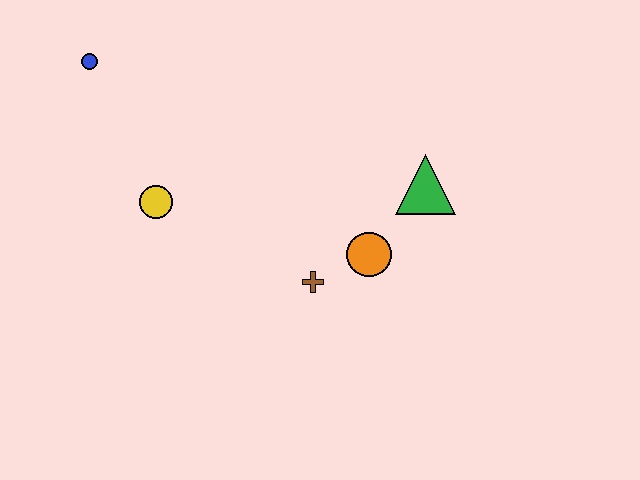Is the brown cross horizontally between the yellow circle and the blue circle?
No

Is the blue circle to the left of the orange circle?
Yes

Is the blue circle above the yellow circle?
Yes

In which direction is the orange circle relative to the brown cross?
The orange circle is to the right of the brown cross.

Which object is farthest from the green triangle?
The blue circle is farthest from the green triangle.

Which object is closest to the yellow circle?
The blue circle is closest to the yellow circle.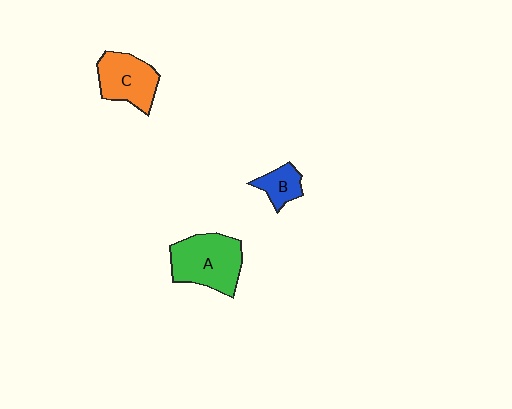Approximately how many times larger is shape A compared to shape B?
Approximately 2.5 times.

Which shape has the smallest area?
Shape B (blue).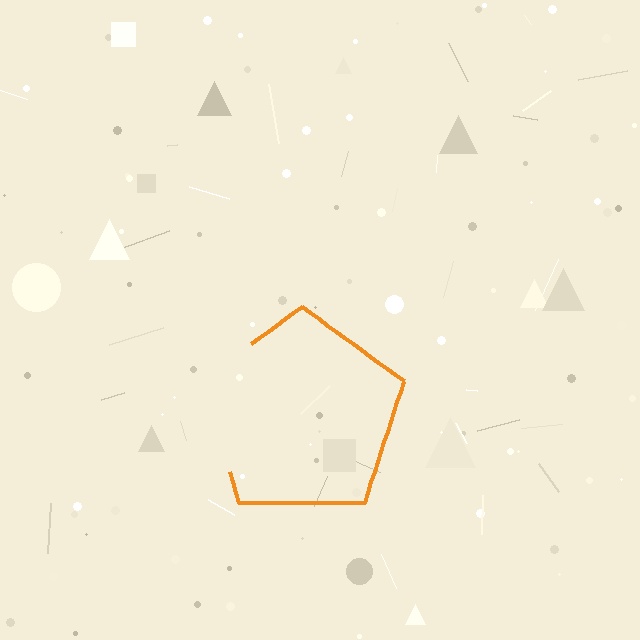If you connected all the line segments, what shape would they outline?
They would outline a pentagon.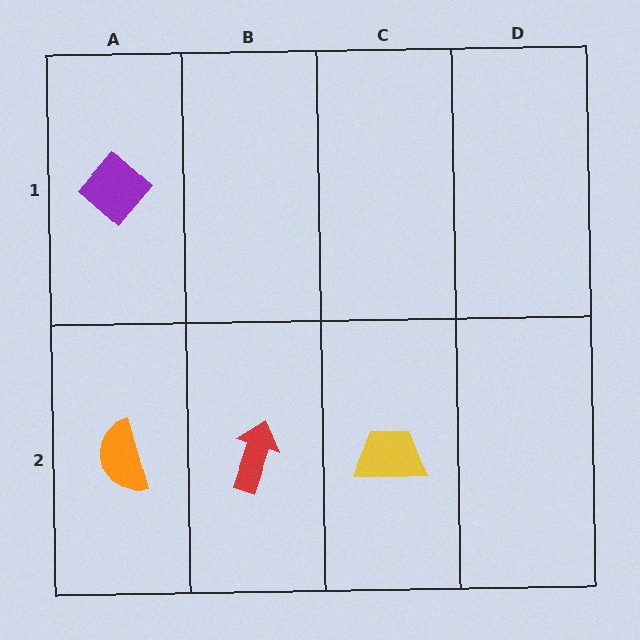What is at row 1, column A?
A purple diamond.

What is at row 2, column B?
A red arrow.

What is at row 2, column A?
An orange semicircle.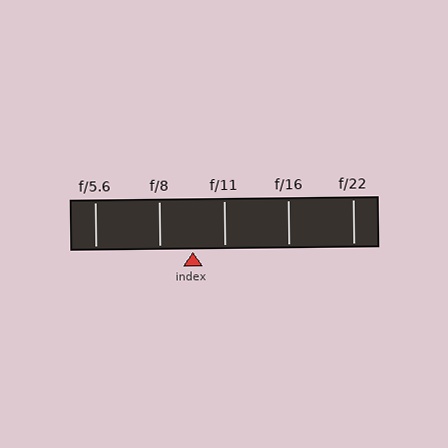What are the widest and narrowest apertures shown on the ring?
The widest aperture shown is f/5.6 and the narrowest is f/22.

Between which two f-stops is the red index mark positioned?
The index mark is between f/8 and f/11.